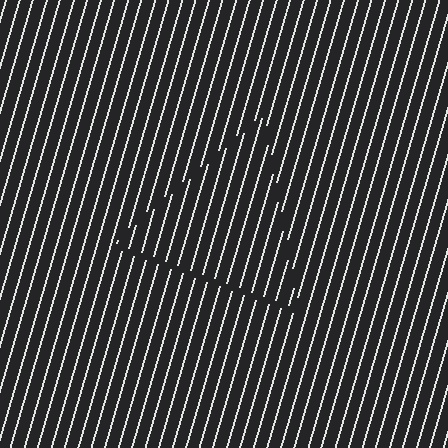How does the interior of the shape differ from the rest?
The interior of the shape contains the same grating, shifted by half a period — the contour is defined by the phase discontinuity where line-ends from the inner and outer gratings abut.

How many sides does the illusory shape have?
3 sides — the line-ends trace a triangle.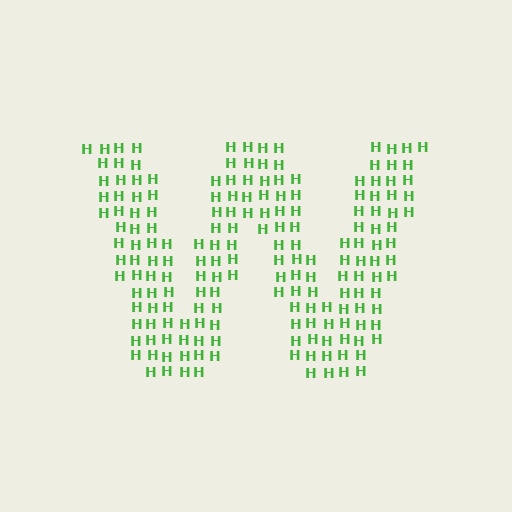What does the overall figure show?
The overall figure shows the letter W.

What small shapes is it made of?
It is made of small letter H's.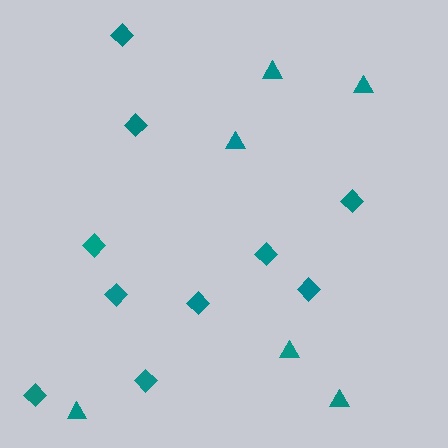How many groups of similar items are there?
There are 2 groups: one group of diamonds (10) and one group of triangles (6).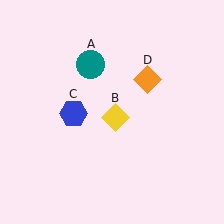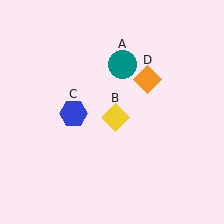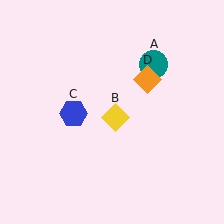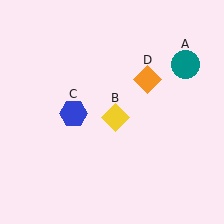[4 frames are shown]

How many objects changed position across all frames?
1 object changed position: teal circle (object A).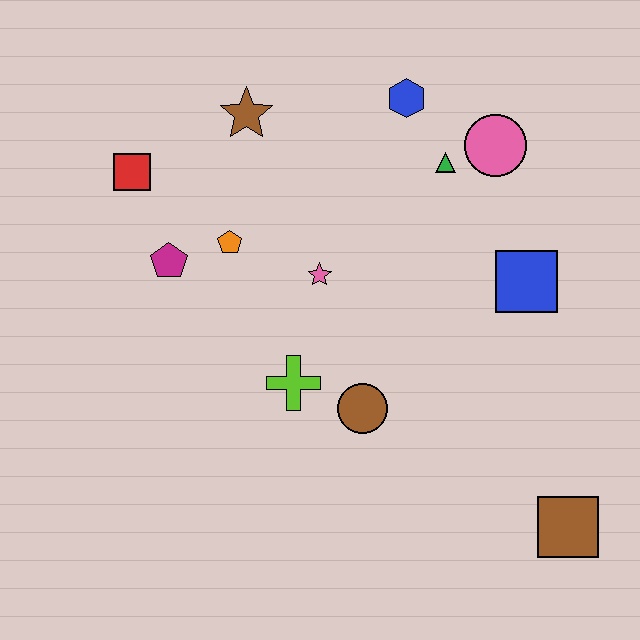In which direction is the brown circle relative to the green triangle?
The brown circle is below the green triangle.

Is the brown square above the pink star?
No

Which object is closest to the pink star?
The orange pentagon is closest to the pink star.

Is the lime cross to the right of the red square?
Yes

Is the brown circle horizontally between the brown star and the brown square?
Yes